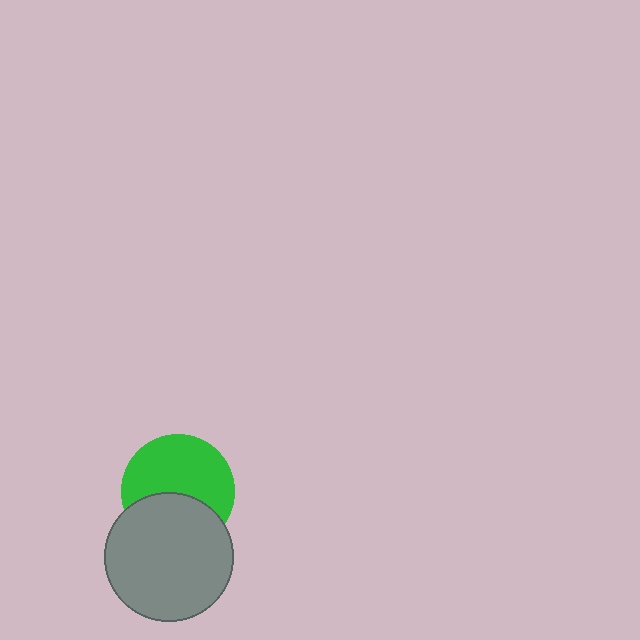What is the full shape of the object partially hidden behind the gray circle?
The partially hidden object is a green circle.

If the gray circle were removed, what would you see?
You would see the complete green circle.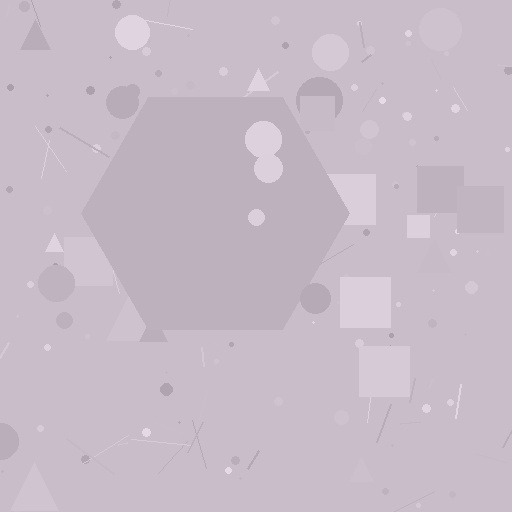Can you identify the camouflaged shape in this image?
The camouflaged shape is a hexagon.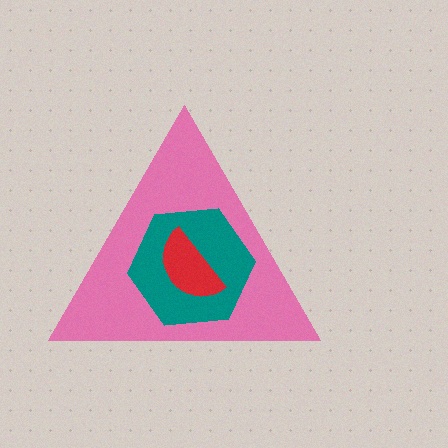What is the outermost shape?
The pink triangle.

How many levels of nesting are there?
3.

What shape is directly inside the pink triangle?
The teal hexagon.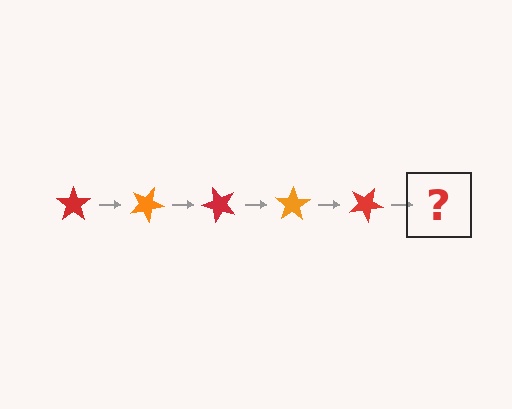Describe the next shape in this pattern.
It should be an orange star, rotated 125 degrees from the start.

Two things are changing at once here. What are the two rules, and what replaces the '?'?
The two rules are that it rotates 25 degrees each step and the color cycles through red and orange. The '?' should be an orange star, rotated 125 degrees from the start.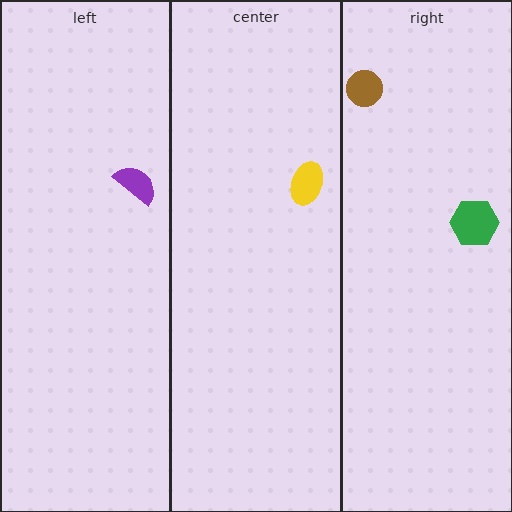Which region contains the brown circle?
The right region.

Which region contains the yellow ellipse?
The center region.